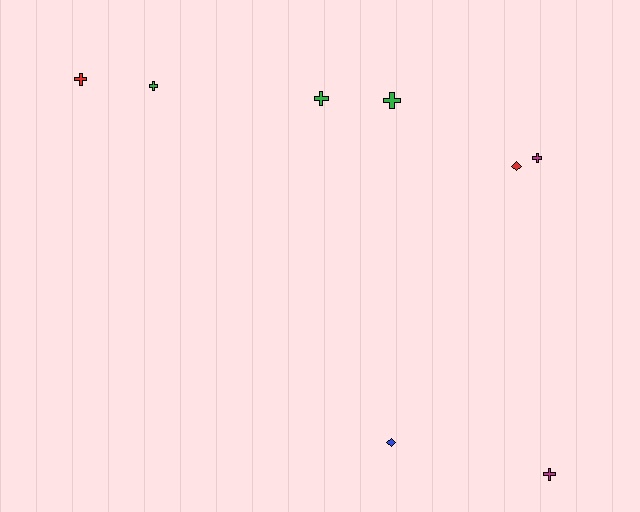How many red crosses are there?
There is 1 red cross.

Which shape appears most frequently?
Cross, with 6 objects.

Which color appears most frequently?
Green, with 3 objects.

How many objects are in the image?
There are 8 objects.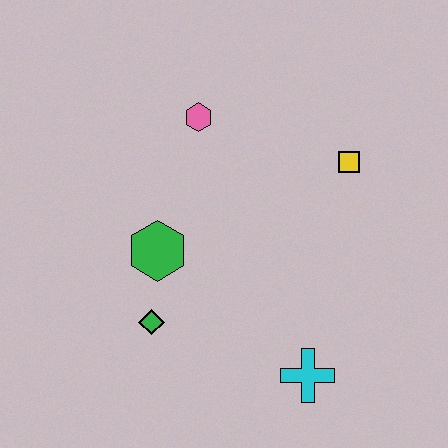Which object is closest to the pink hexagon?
The green hexagon is closest to the pink hexagon.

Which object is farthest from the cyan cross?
The pink hexagon is farthest from the cyan cross.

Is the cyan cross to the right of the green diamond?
Yes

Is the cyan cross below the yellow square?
Yes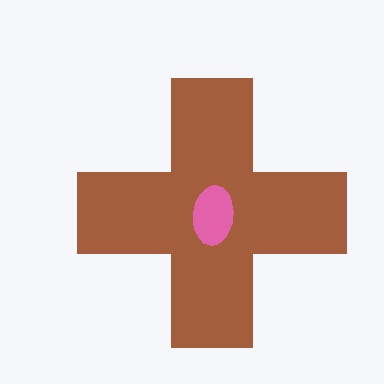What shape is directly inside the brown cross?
The pink ellipse.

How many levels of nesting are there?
2.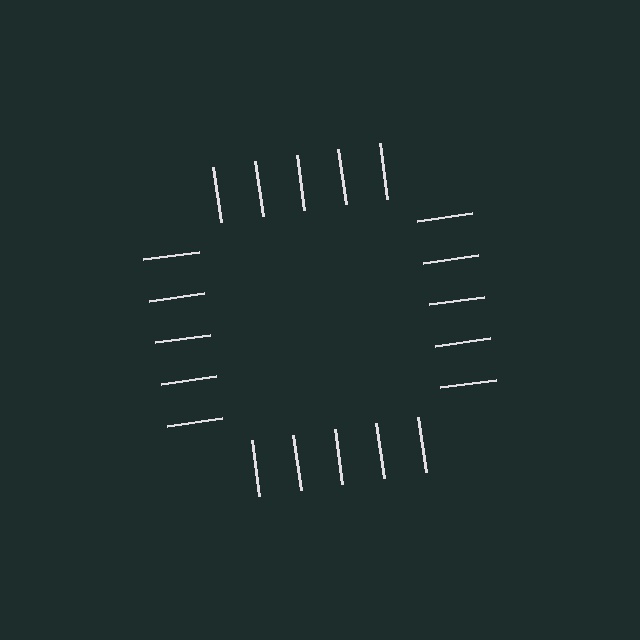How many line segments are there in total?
20 — 5 along each of the 4 edges.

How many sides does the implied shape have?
4 sides — the line-ends trace a square.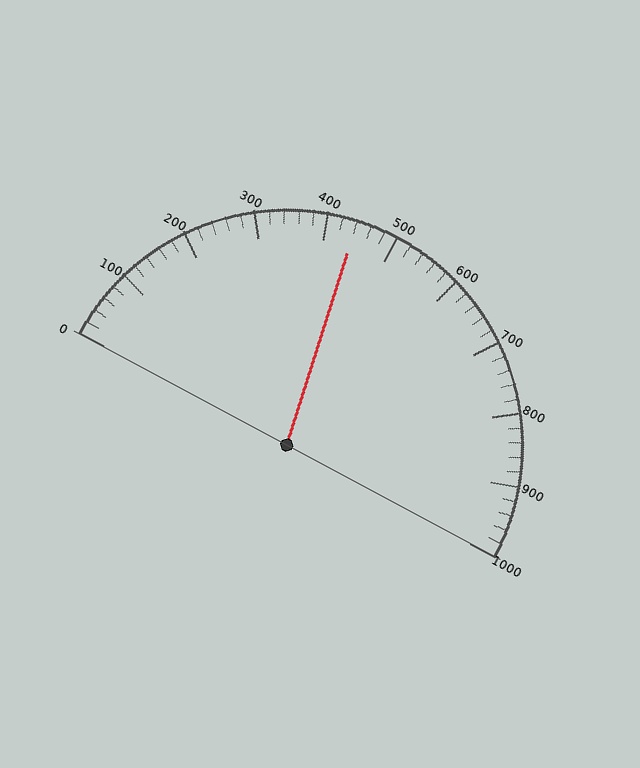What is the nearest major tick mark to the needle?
The nearest major tick mark is 400.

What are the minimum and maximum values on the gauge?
The gauge ranges from 0 to 1000.